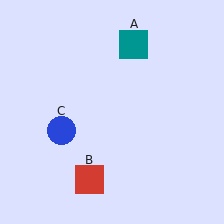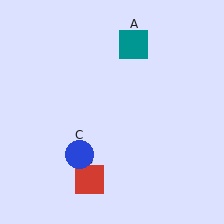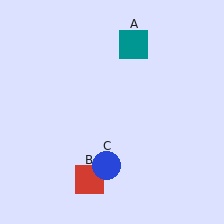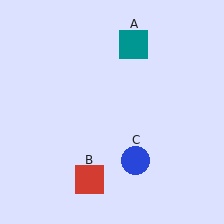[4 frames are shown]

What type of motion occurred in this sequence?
The blue circle (object C) rotated counterclockwise around the center of the scene.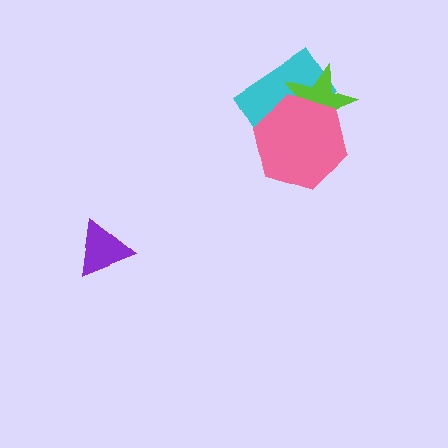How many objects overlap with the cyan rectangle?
2 objects overlap with the cyan rectangle.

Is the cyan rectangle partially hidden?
Yes, it is partially covered by another shape.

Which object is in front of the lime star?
The pink hexagon is in front of the lime star.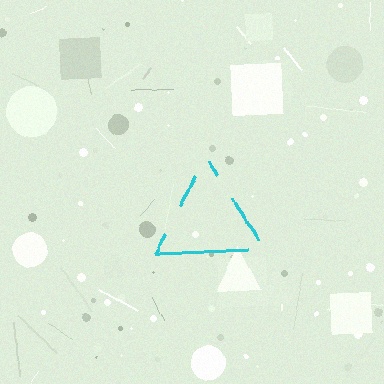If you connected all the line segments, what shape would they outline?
They would outline a triangle.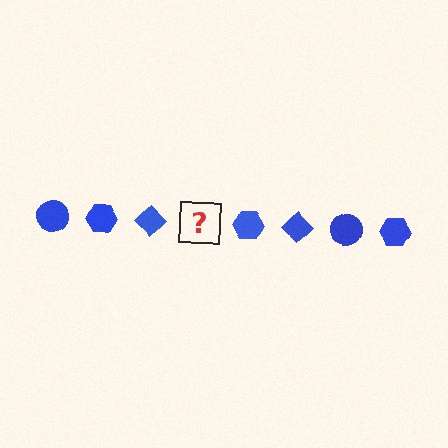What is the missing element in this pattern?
The missing element is a blue circle.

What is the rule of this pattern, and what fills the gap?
The rule is that the pattern cycles through circle, hexagon, diamond shapes in blue. The gap should be filled with a blue circle.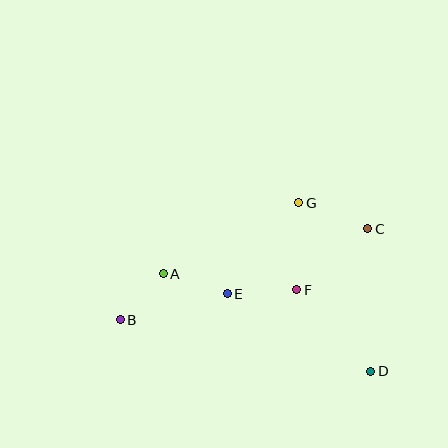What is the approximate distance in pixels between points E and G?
The distance between E and G is approximately 116 pixels.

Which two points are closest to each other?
Points A and B are closest to each other.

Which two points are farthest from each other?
Points B and C are farthest from each other.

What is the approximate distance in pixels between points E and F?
The distance between E and F is approximately 69 pixels.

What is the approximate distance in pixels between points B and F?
The distance between B and F is approximately 179 pixels.